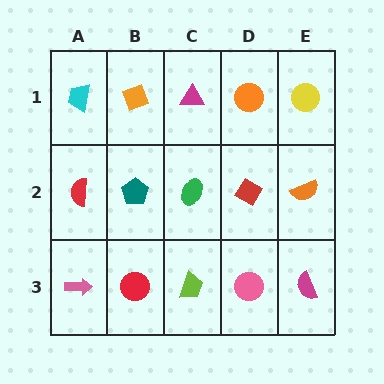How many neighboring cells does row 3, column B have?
3.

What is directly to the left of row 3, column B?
A pink arrow.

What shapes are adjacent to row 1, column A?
A red semicircle (row 2, column A), an orange diamond (row 1, column B).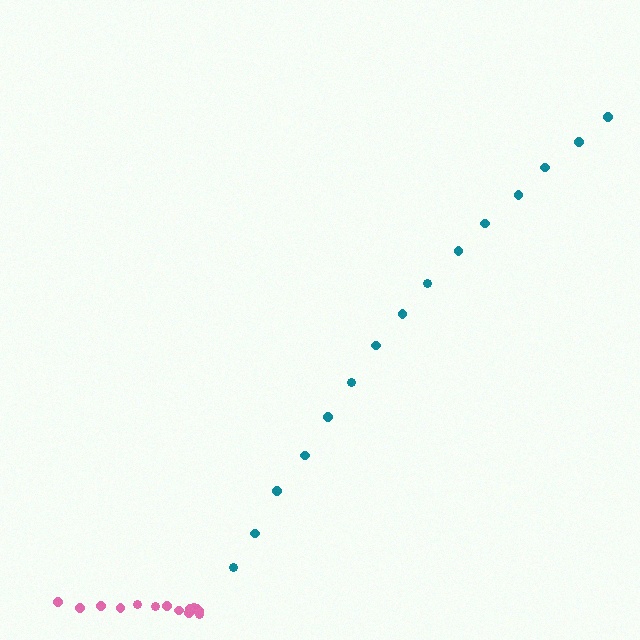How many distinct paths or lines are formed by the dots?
There are 2 distinct paths.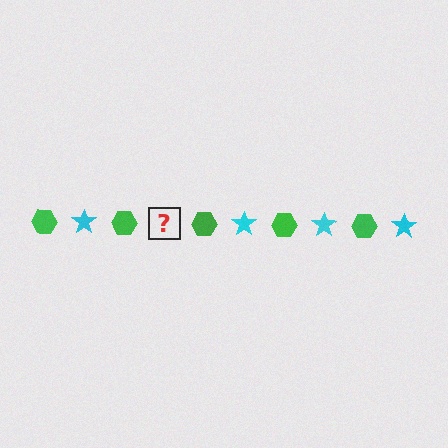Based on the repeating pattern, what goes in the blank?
The blank should be a cyan star.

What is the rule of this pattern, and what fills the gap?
The rule is that the pattern alternates between green hexagon and cyan star. The gap should be filled with a cyan star.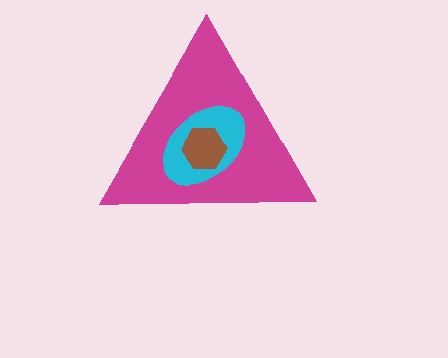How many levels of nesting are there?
3.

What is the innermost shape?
The brown hexagon.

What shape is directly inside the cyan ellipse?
The brown hexagon.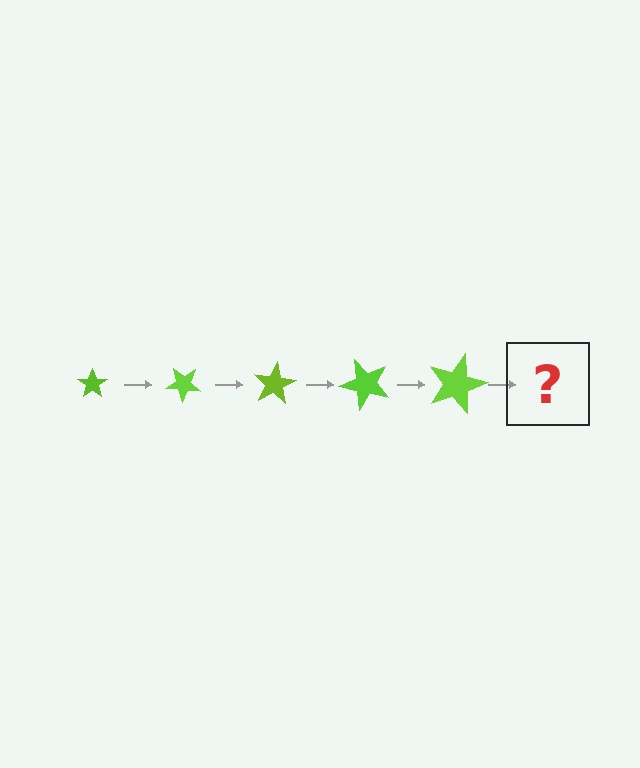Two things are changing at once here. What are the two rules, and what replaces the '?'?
The two rules are that the star grows larger each step and it rotates 40 degrees each step. The '?' should be a star, larger than the previous one and rotated 200 degrees from the start.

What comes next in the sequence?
The next element should be a star, larger than the previous one and rotated 200 degrees from the start.